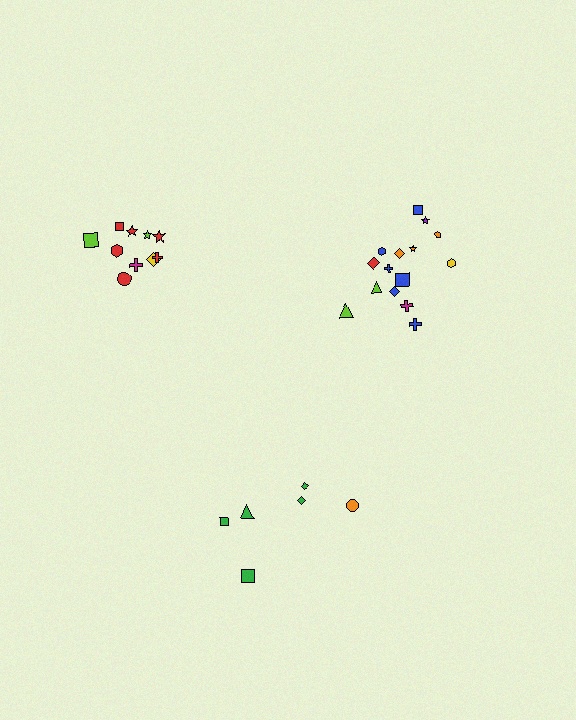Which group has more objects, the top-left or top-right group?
The top-right group.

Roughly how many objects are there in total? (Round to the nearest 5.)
Roughly 30 objects in total.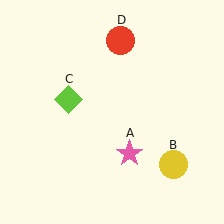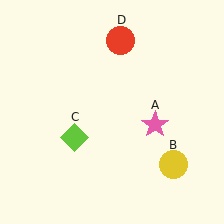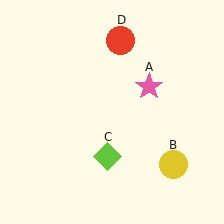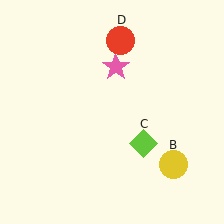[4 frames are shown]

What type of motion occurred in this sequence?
The pink star (object A), lime diamond (object C) rotated counterclockwise around the center of the scene.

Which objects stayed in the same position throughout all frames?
Yellow circle (object B) and red circle (object D) remained stationary.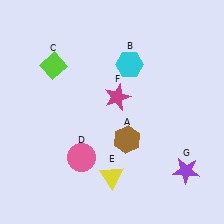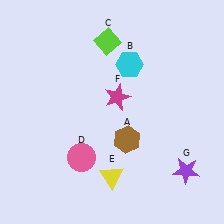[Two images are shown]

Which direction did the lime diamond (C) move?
The lime diamond (C) moved right.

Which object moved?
The lime diamond (C) moved right.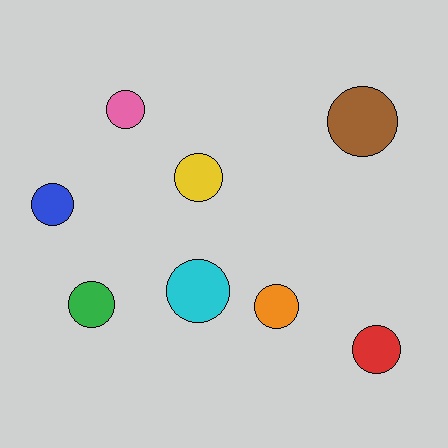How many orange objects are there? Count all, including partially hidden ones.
There is 1 orange object.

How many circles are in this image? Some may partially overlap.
There are 8 circles.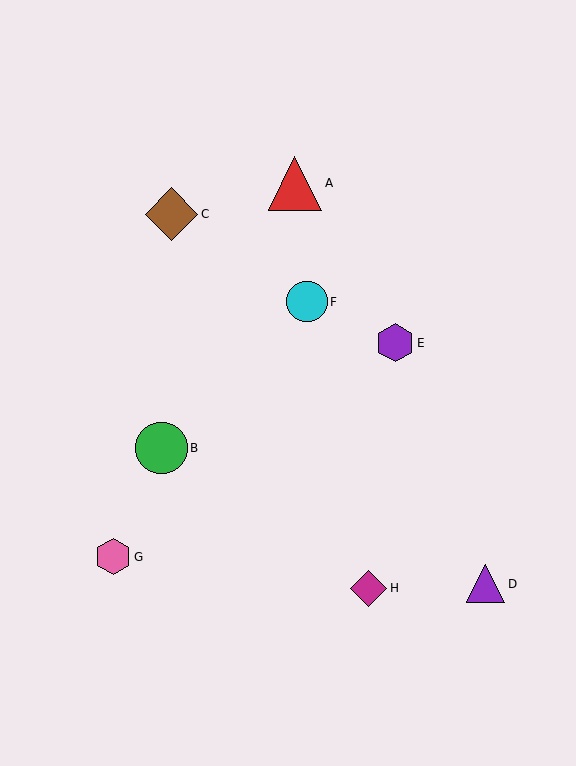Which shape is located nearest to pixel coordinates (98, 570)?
The pink hexagon (labeled G) at (113, 557) is nearest to that location.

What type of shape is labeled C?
Shape C is a brown diamond.